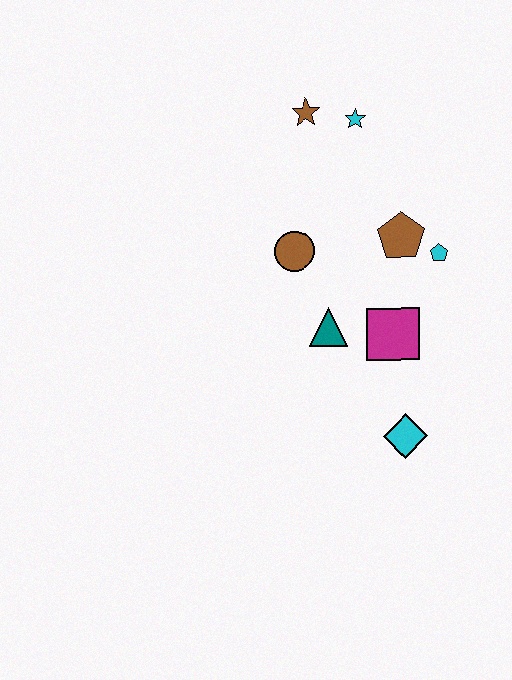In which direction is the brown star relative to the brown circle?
The brown star is above the brown circle.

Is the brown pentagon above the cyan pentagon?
Yes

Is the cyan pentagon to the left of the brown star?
No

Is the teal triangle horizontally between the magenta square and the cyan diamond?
No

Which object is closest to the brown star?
The cyan star is closest to the brown star.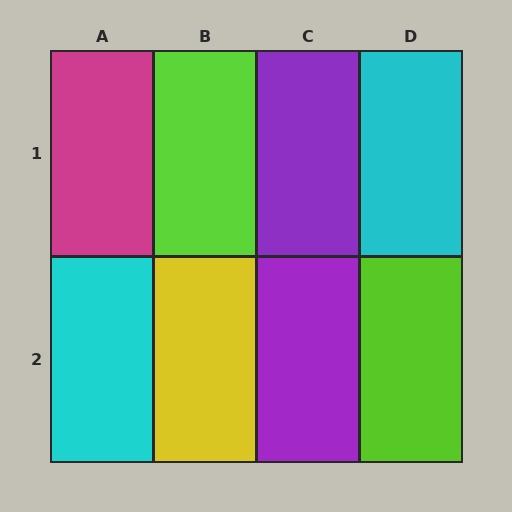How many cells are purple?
2 cells are purple.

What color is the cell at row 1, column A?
Magenta.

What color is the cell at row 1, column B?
Lime.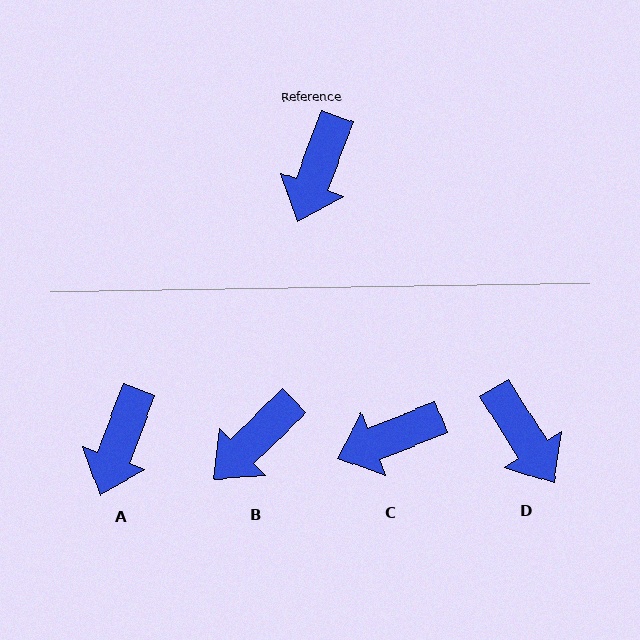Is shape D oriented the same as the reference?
No, it is off by about 53 degrees.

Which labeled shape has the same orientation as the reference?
A.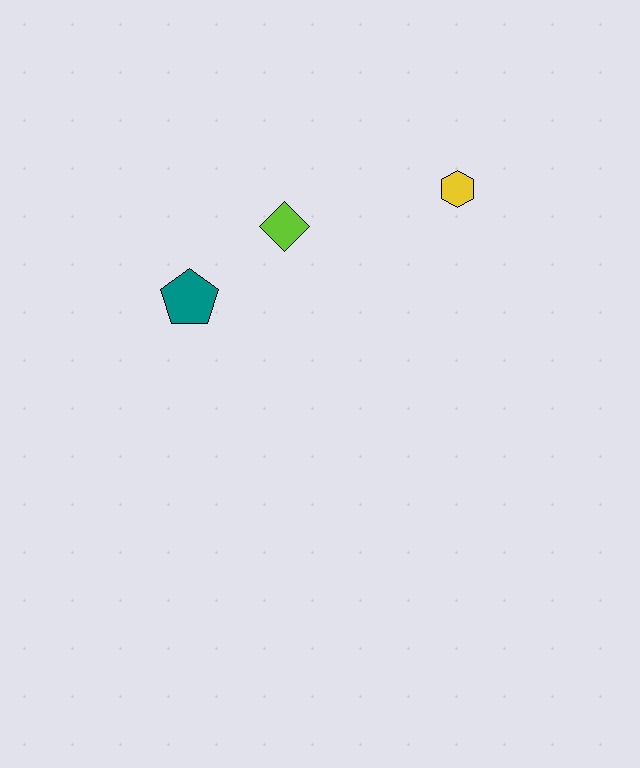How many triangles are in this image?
There are no triangles.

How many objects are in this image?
There are 3 objects.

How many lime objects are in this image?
There is 1 lime object.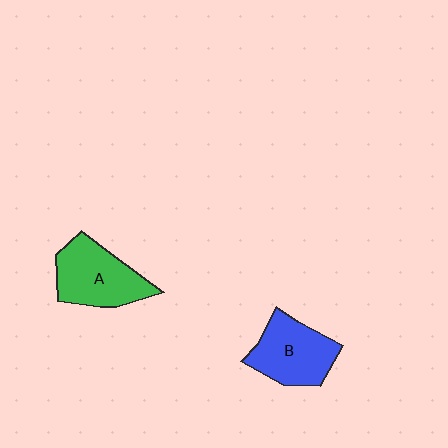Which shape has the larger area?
Shape A (green).